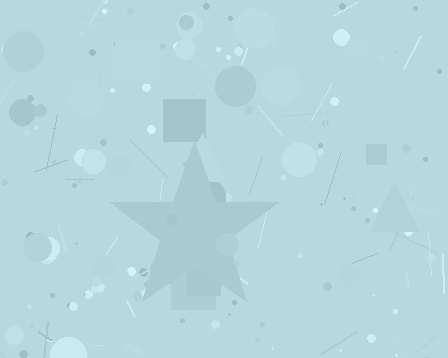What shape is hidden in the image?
A star is hidden in the image.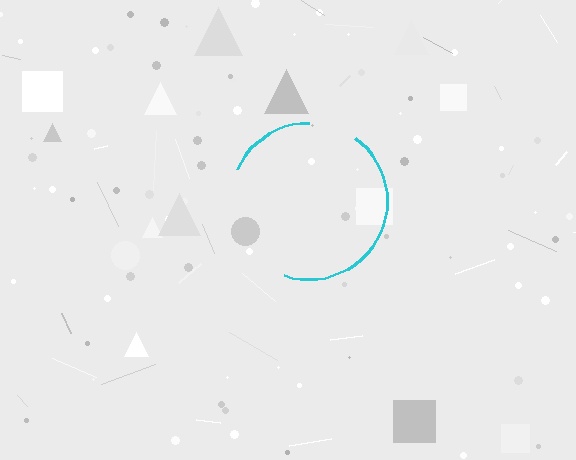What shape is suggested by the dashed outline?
The dashed outline suggests a circle.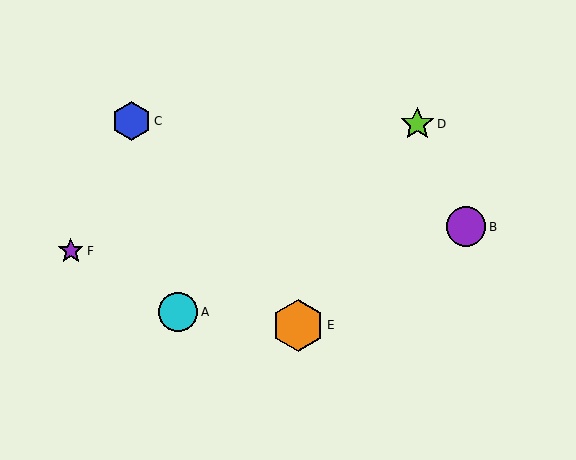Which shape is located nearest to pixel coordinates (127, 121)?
The blue hexagon (labeled C) at (132, 121) is nearest to that location.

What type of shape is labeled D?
Shape D is a lime star.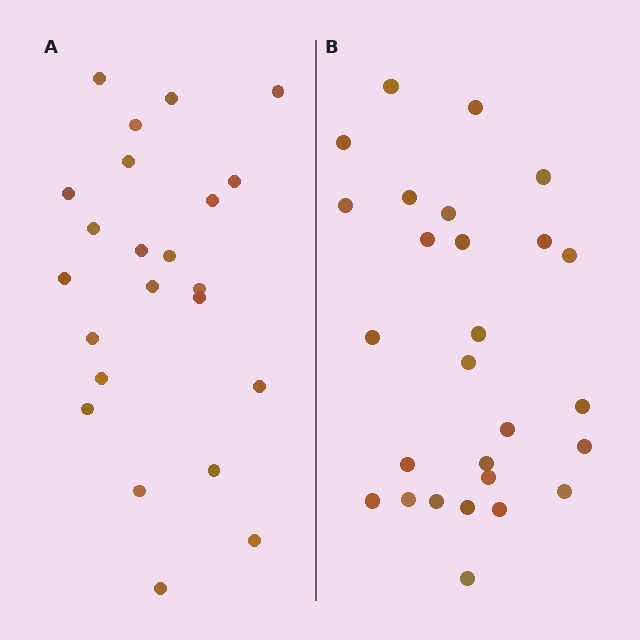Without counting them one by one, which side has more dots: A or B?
Region B (the right region) has more dots.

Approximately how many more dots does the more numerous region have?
Region B has about 4 more dots than region A.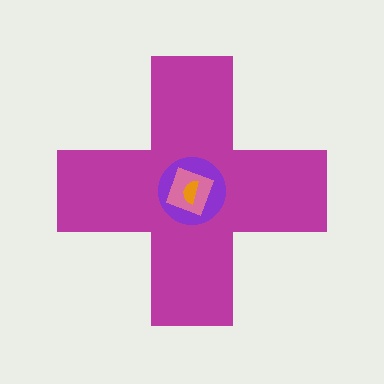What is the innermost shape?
The orange semicircle.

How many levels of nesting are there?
4.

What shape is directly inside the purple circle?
The pink diamond.